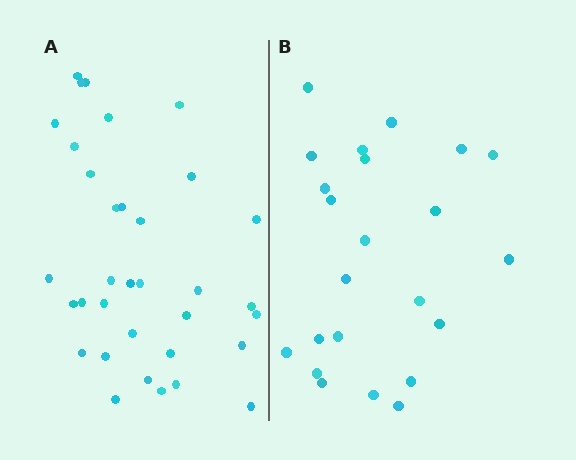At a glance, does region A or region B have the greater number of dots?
Region A (the left region) has more dots.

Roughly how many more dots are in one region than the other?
Region A has roughly 12 or so more dots than region B.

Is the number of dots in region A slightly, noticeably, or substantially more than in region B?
Region A has substantially more. The ratio is roughly 1.5 to 1.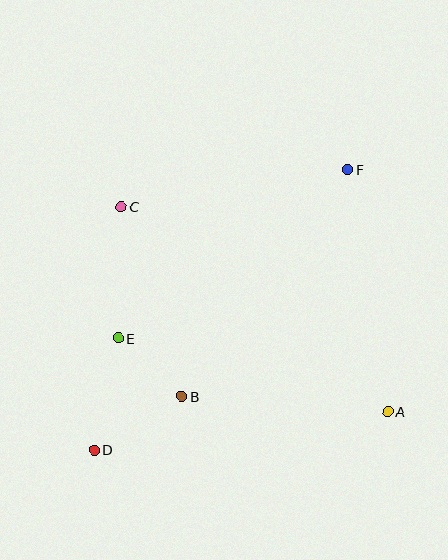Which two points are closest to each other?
Points B and E are closest to each other.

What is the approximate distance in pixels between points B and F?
The distance between B and F is approximately 281 pixels.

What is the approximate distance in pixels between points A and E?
The distance between A and E is approximately 280 pixels.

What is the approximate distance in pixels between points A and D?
The distance between A and D is approximately 296 pixels.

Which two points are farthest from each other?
Points D and F are farthest from each other.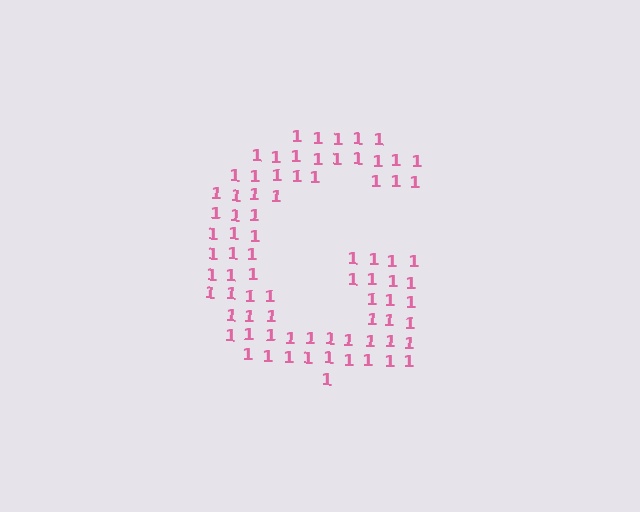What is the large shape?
The large shape is the letter G.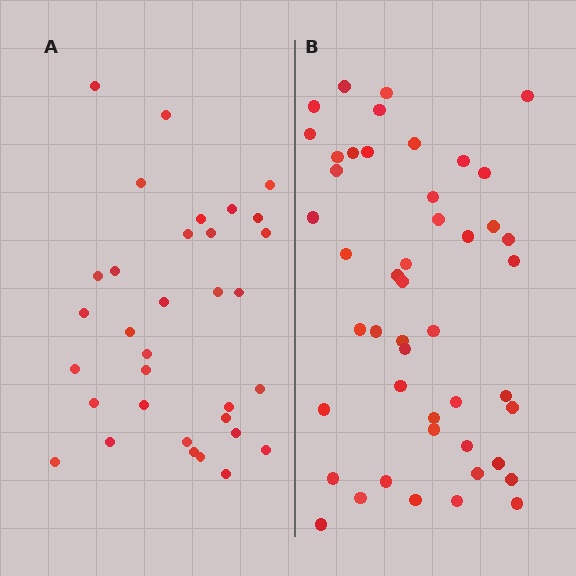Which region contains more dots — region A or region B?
Region B (the right region) has more dots.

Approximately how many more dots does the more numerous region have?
Region B has approximately 15 more dots than region A.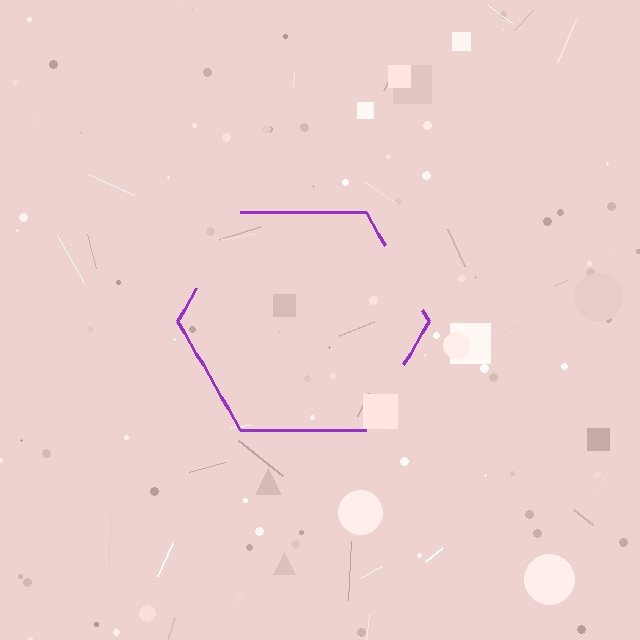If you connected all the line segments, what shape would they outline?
They would outline a hexagon.